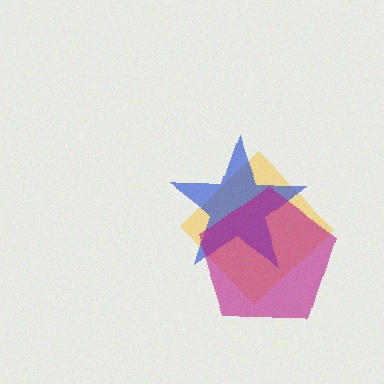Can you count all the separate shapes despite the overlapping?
Yes, there are 3 separate shapes.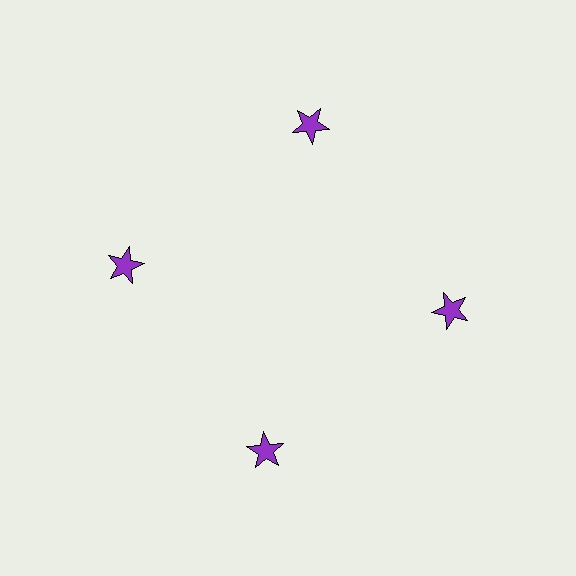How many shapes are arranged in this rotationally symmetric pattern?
There are 4 shapes, arranged in 4 groups of 1.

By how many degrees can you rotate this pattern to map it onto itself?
The pattern maps onto itself every 90 degrees of rotation.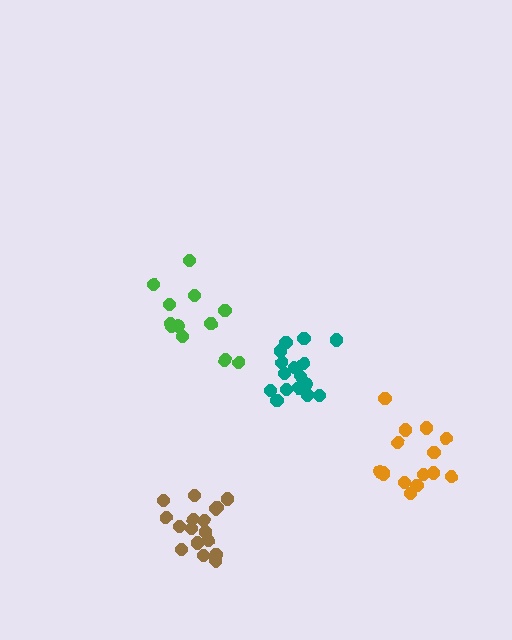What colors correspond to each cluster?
The clusters are colored: orange, brown, teal, green.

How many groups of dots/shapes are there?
There are 4 groups.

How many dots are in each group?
Group 1: 15 dots, Group 2: 17 dots, Group 3: 16 dots, Group 4: 12 dots (60 total).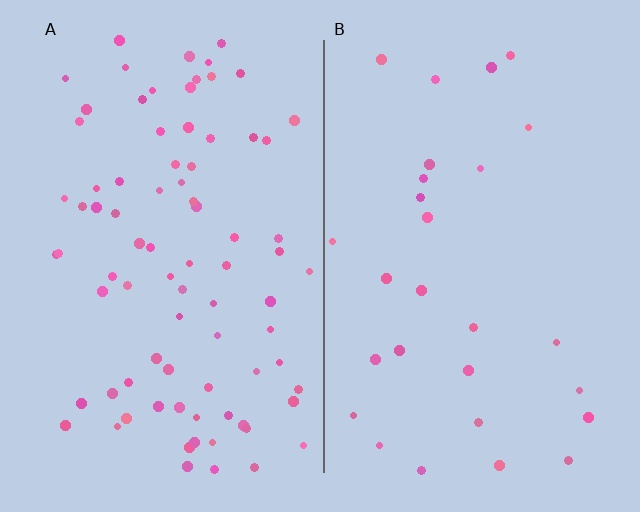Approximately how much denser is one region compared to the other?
Approximately 2.9× — region A over region B.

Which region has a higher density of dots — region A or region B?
A (the left).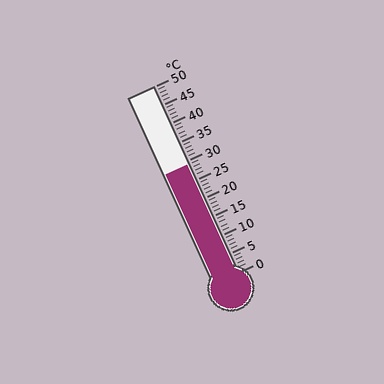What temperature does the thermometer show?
The thermometer shows approximately 29°C.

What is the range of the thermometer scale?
The thermometer scale ranges from 0°C to 50°C.